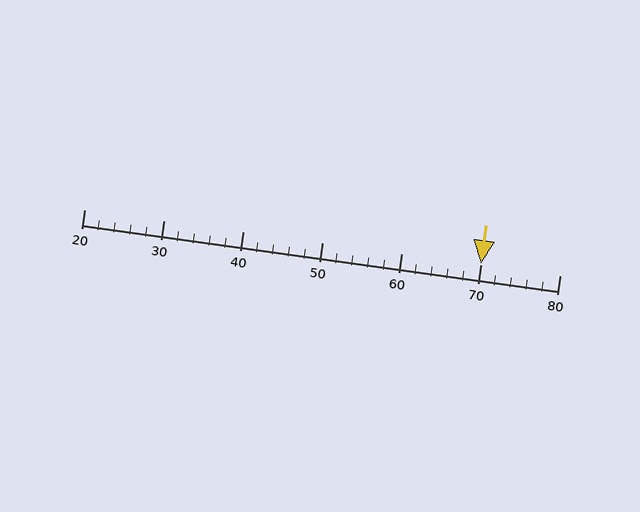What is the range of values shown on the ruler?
The ruler shows values from 20 to 80.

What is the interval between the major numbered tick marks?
The major tick marks are spaced 10 units apart.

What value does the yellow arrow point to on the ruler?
The yellow arrow points to approximately 70.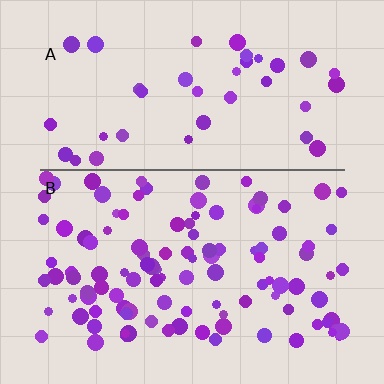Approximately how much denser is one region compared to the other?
Approximately 2.7× — region B over region A.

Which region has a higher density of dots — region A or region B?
B (the bottom).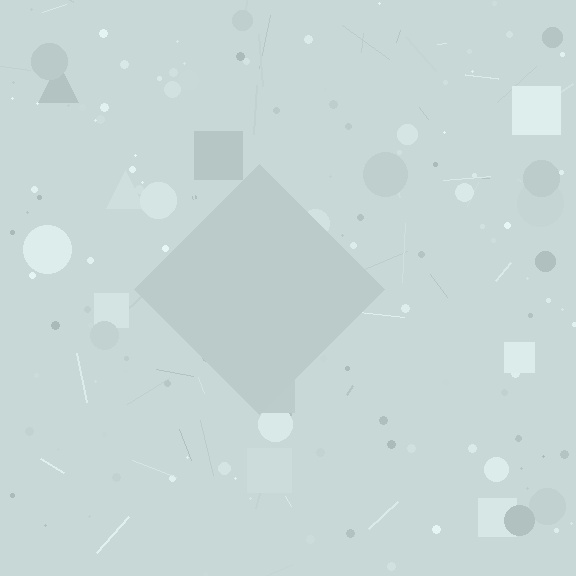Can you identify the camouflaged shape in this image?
The camouflaged shape is a diamond.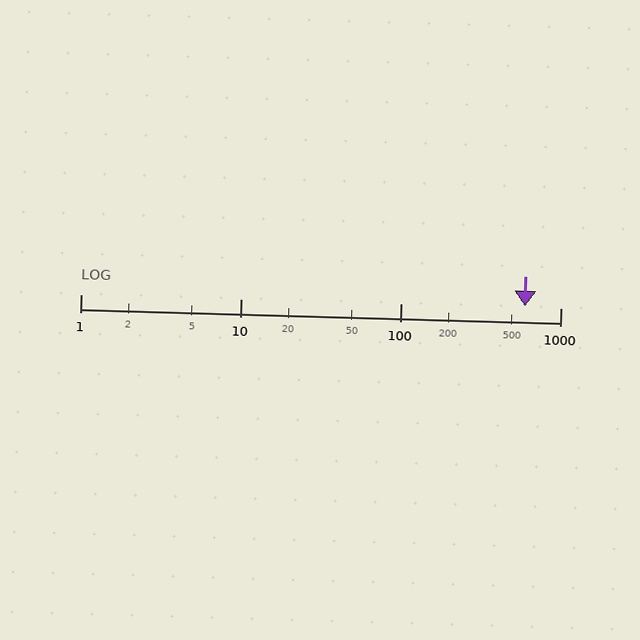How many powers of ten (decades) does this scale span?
The scale spans 3 decades, from 1 to 1000.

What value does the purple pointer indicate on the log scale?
The pointer indicates approximately 600.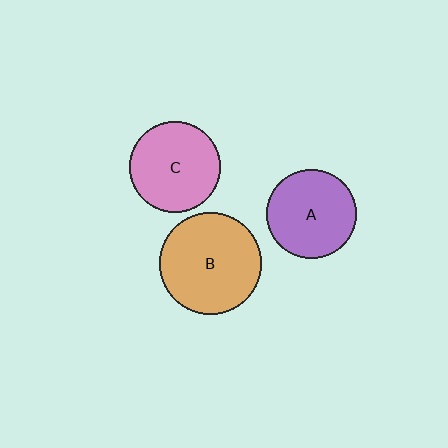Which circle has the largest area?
Circle B (orange).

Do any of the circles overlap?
No, none of the circles overlap.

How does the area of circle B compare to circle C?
Approximately 1.3 times.